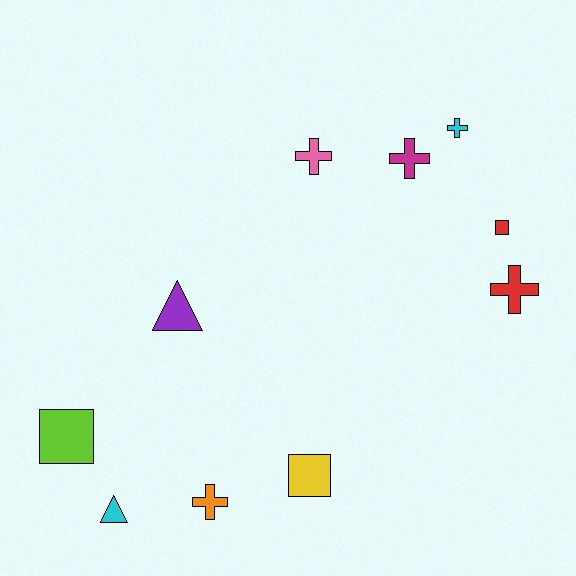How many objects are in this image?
There are 10 objects.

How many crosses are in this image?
There are 5 crosses.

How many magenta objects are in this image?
There is 1 magenta object.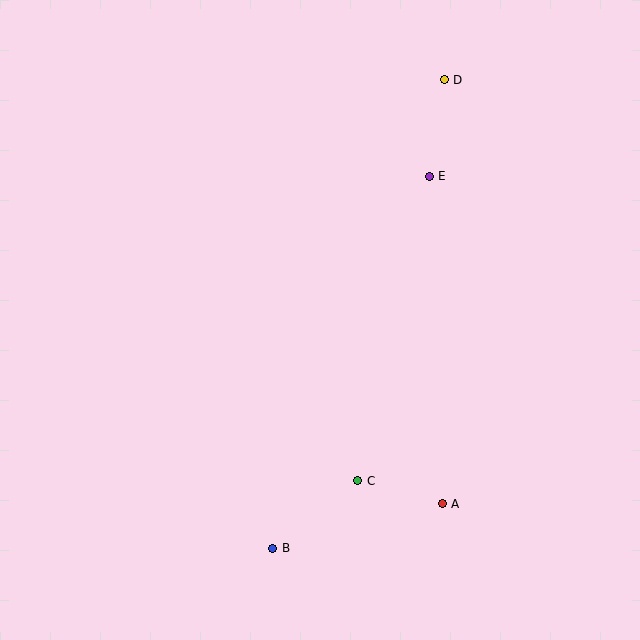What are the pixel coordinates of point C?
Point C is at (358, 481).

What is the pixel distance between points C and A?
The distance between C and A is 87 pixels.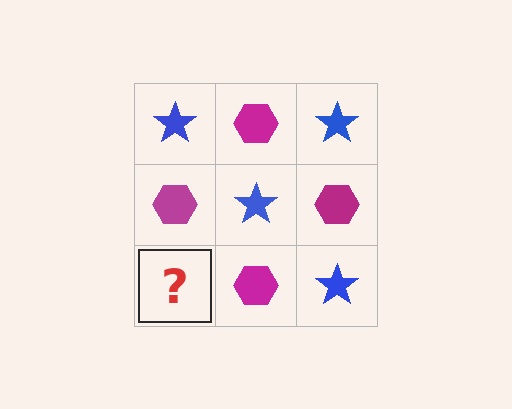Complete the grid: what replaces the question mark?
The question mark should be replaced with a blue star.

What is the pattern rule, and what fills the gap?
The rule is that it alternates blue star and magenta hexagon in a checkerboard pattern. The gap should be filled with a blue star.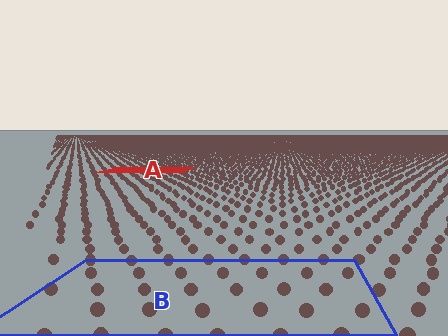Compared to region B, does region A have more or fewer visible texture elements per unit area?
Region A has more texture elements per unit area — they are packed more densely because it is farther away.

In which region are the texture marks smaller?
The texture marks are smaller in region A, because it is farther away.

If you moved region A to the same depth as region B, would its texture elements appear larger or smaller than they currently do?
They would appear larger. At a closer depth, the same texture elements are projected at a bigger on-screen size.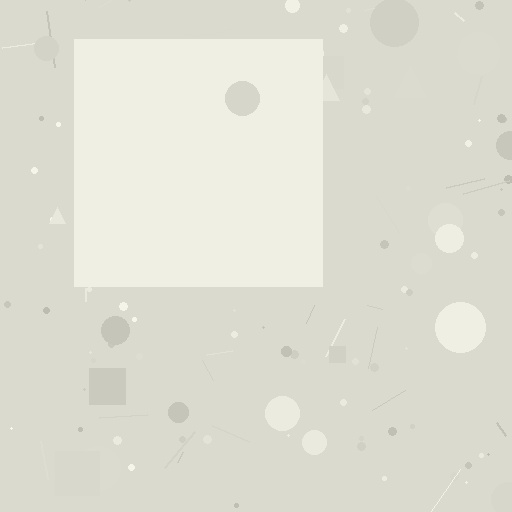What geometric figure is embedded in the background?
A square is embedded in the background.